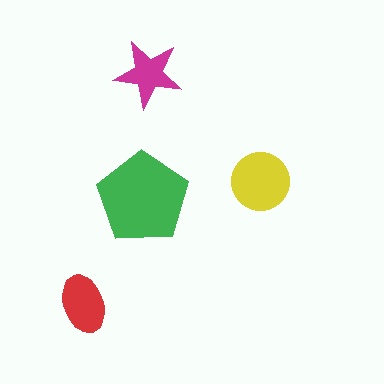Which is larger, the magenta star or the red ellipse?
The red ellipse.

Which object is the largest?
The green pentagon.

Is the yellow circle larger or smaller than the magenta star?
Larger.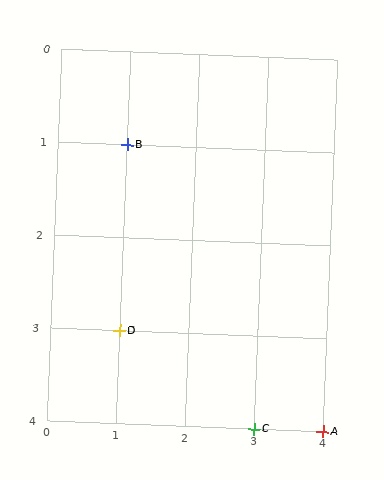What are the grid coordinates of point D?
Point D is at grid coordinates (1, 3).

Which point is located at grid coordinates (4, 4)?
Point A is at (4, 4).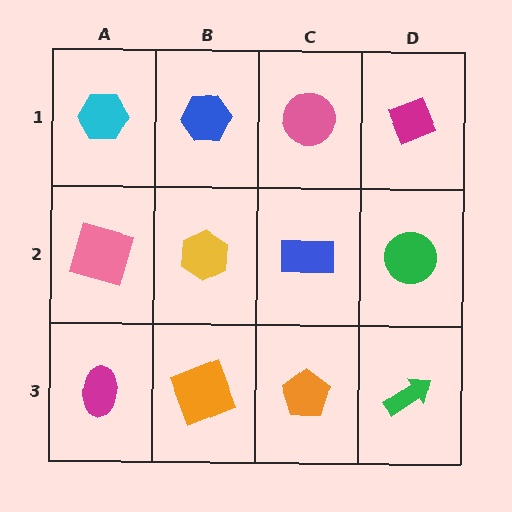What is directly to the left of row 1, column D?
A pink circle.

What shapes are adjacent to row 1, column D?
A green circle (row 2, column D), a pink circle (row 1, column C).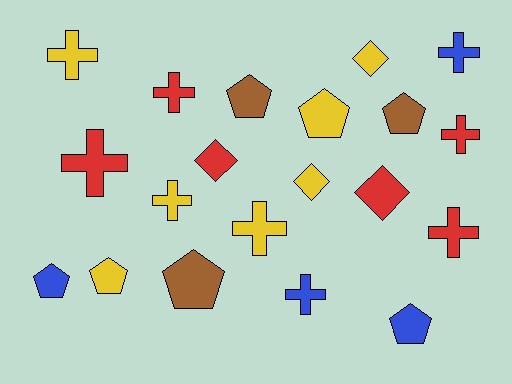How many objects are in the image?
There are 20 objects.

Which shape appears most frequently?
Cross, with 9 objects.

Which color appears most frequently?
Yellow, with 7 objects.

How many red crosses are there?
There are 4 red crosses.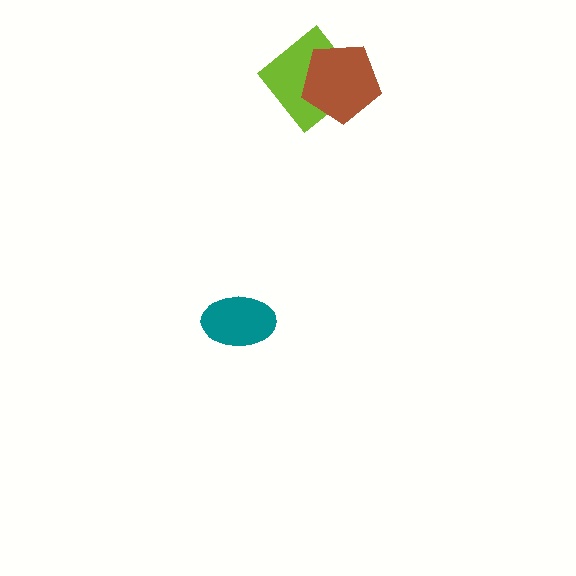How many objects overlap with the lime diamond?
1 object overlaps with the lime diamond.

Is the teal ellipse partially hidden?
No, no other shape covers it.